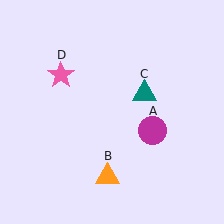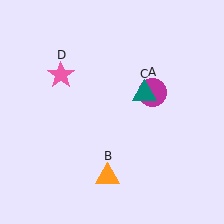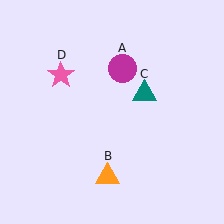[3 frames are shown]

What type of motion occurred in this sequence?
The magenta circle (object A) rotated counterclockwise around the center of the scene.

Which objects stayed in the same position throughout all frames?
Orange triangle (object B) and teal triangle (object C) and pink star (object D) remained stationary.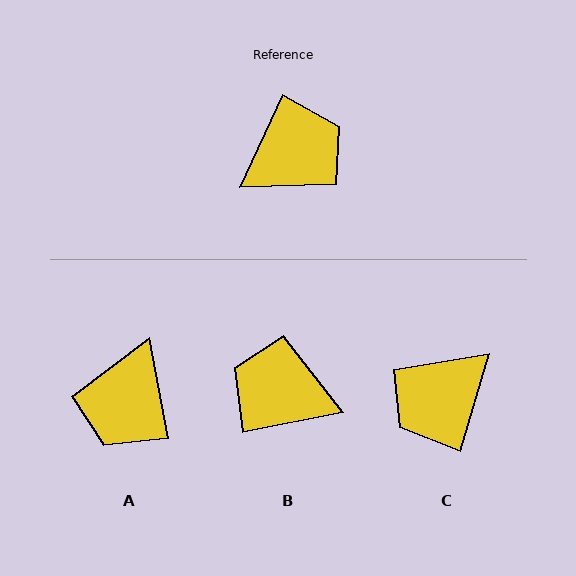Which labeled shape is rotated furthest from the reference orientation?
C, about 172 degrees away.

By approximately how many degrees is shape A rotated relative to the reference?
Approximately 145 degrees clockwise.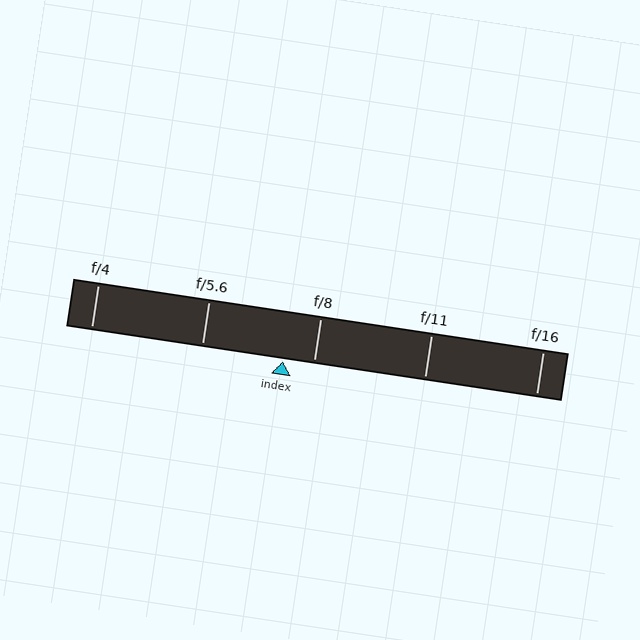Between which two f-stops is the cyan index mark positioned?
The index mark is between f/5.6 and f/8.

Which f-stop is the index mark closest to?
The index mark is closest to f/8.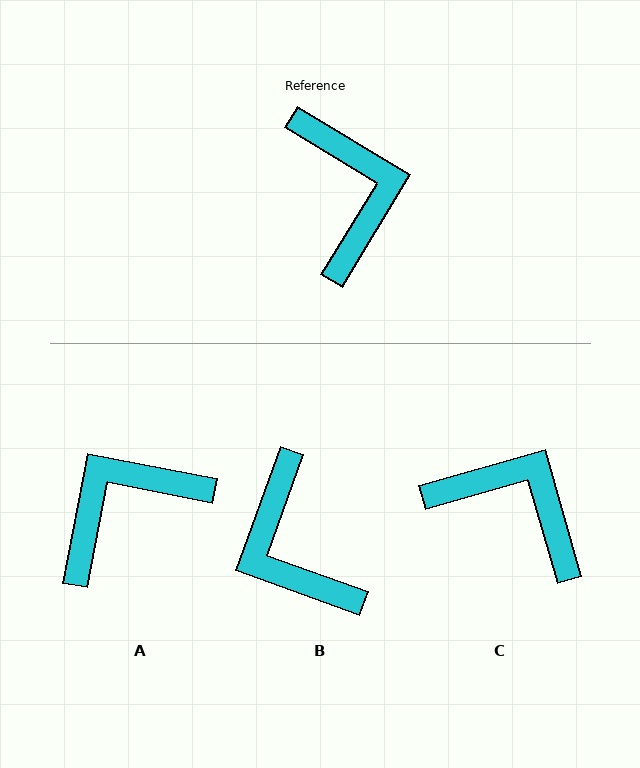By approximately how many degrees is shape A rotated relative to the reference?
Approximately 110 degrees counter-clockwise.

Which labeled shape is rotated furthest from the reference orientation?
B, about 169 degrees away.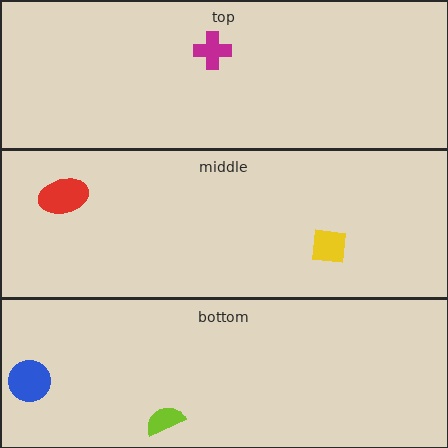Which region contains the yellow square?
The middle region.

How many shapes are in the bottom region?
2.